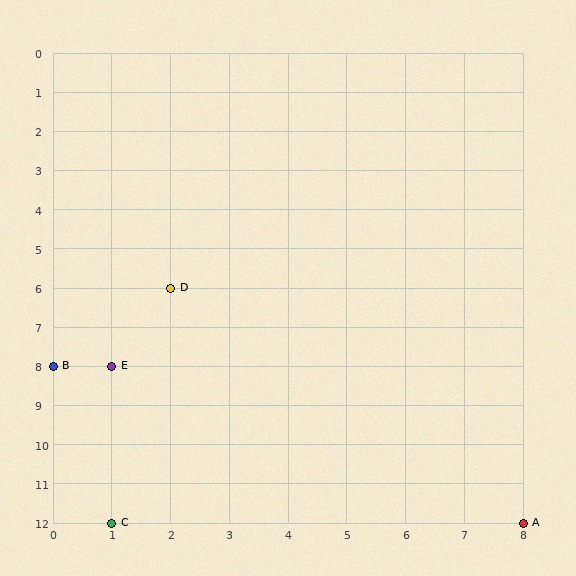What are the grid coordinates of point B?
Point B is at grid coordinates (0, 8).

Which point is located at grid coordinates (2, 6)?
Point D is at (2, 6).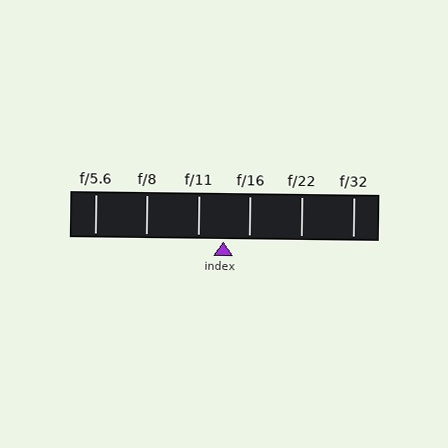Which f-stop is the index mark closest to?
The index mark is closest to f/11.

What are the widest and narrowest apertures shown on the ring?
The widest aperture shown is f/5.6 and the narrowest is f/32.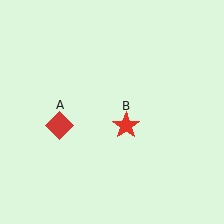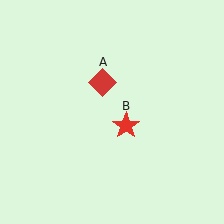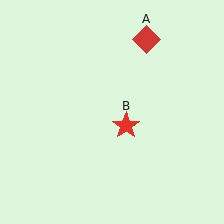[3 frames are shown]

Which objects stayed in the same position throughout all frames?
Red star (object B) remained stationary.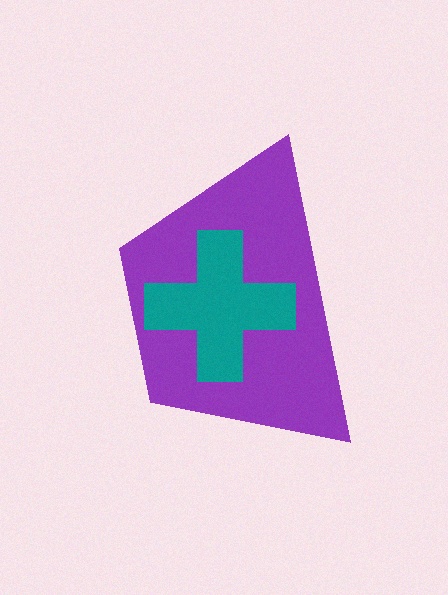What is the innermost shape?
The teal cross.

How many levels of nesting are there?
2.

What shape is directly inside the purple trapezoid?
The teal cross.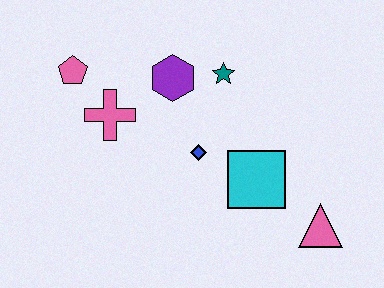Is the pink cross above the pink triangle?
Yes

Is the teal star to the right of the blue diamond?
Yes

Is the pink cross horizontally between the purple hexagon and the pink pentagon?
Yes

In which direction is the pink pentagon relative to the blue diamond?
The pink pentagon is to the left of the blue diamond.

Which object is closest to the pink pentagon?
The pink cross is closest to the pink pentagon.